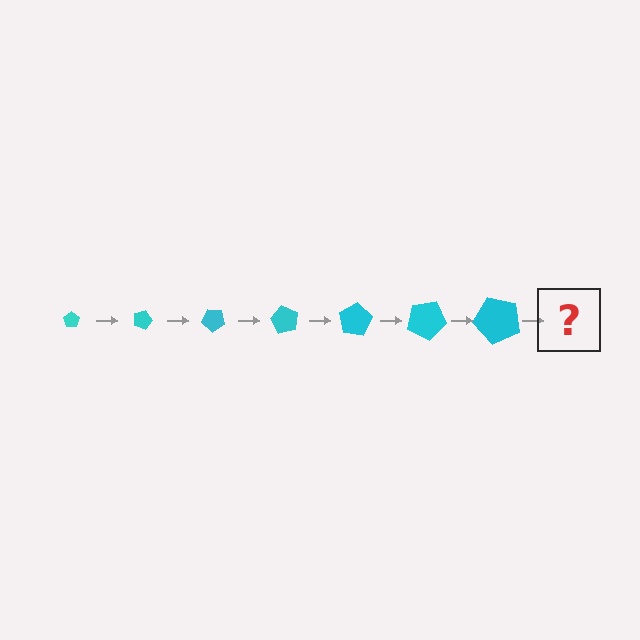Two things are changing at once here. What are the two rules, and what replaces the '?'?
The two rules are that the pentagon grows larger each step and it rotates 20 degrees each step. The '?' should be a pentagon, larger than the previous one and rotated 140 degrees from the start.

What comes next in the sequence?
The next element should be a pentagon, larger than the previous one and rotated 140 degrees from the start.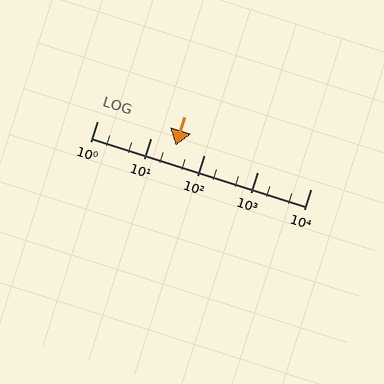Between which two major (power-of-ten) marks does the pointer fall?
The pointer is between 10 and 100.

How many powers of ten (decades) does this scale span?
The scale spans 4 decades, from 1 to 10000.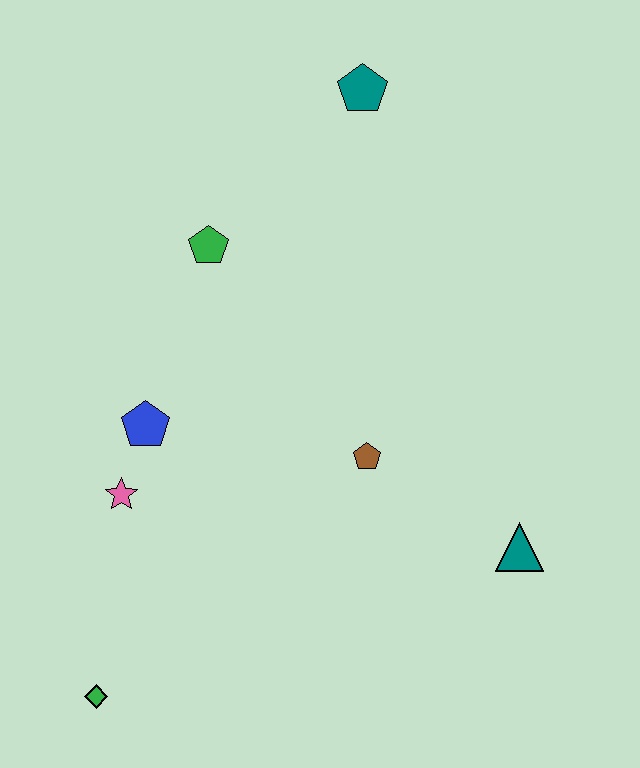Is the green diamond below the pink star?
Yes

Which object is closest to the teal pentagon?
The green pentagon is closest to the teal pentagon.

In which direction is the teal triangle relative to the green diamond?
The teal triangle is to the right of the green diamond.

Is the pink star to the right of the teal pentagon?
No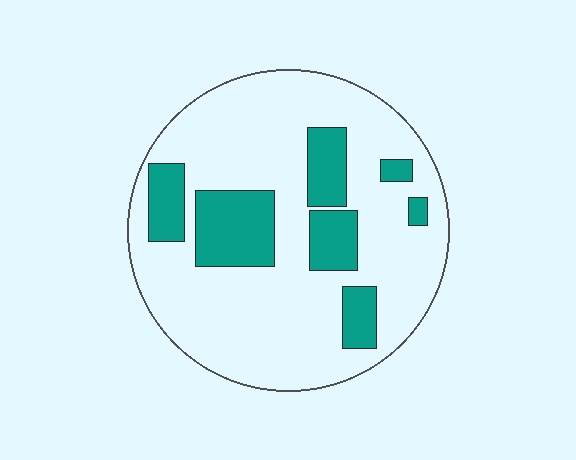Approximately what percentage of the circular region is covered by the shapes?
Approximately 25%.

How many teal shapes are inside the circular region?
7.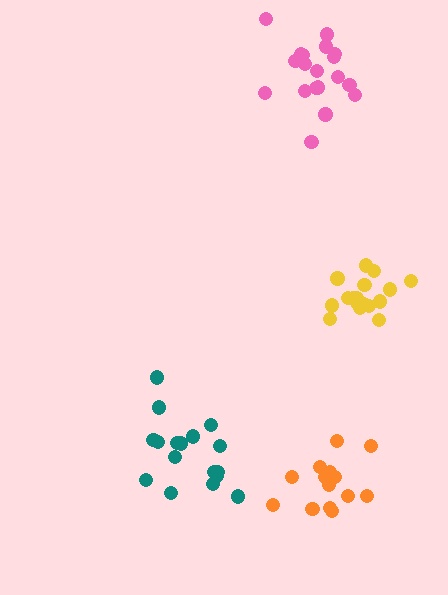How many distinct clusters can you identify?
There are 4 distinct clusters.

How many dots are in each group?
Group 1: 19 dots, Group 2: 14 dots, Group 3: 19 dots, Group 4: 18 dots (70 total).